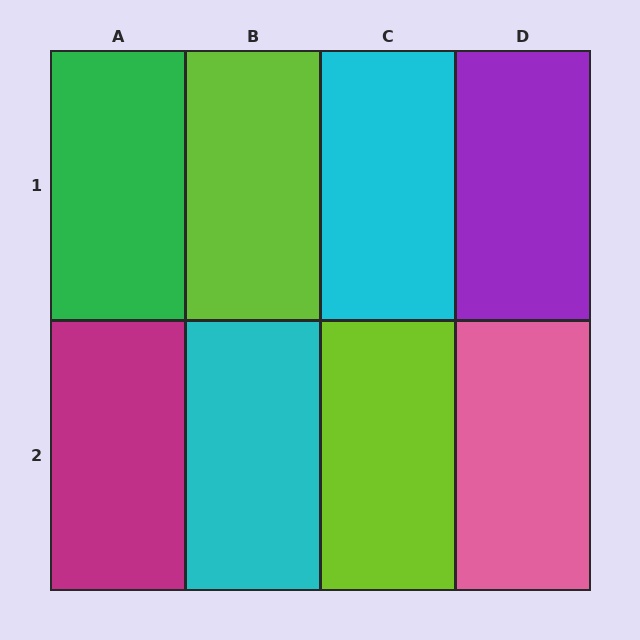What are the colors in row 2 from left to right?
Magenta, cyan, lime, pink.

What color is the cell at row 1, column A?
Green.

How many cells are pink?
1 cell is pink.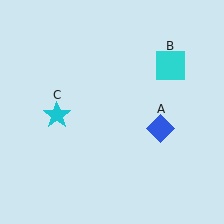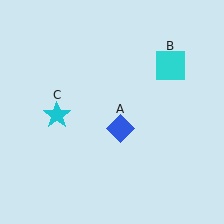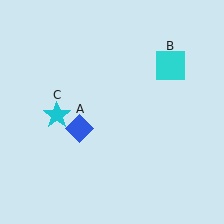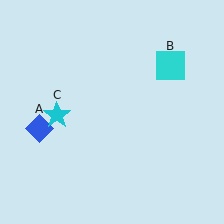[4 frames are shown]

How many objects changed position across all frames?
1 object changed position: blue diamond (object A).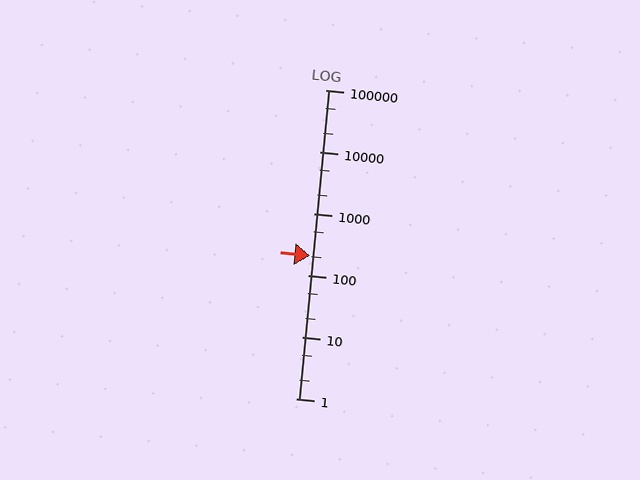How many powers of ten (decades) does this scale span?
The scale spans 5 decades, from 1 to 100000.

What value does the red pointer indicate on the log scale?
The pointer indicates approximately 210.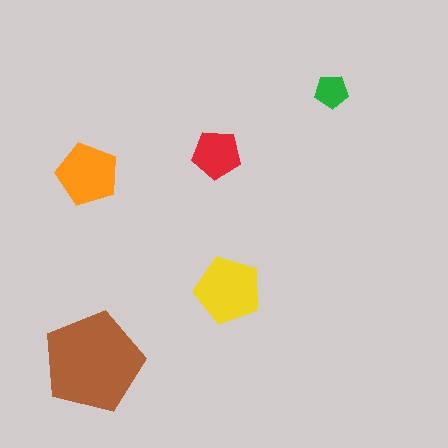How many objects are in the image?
There are 5 objects in the image.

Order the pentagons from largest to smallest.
the brown one, the yellow one, the orange one, the red one, the green one.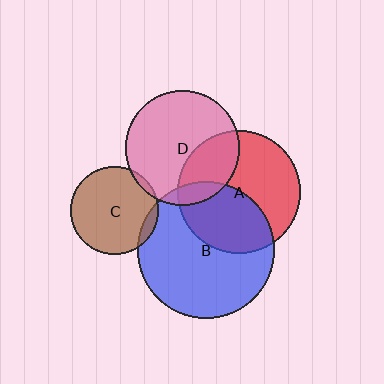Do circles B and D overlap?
Yes.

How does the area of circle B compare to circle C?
Approximately 2.4 times.